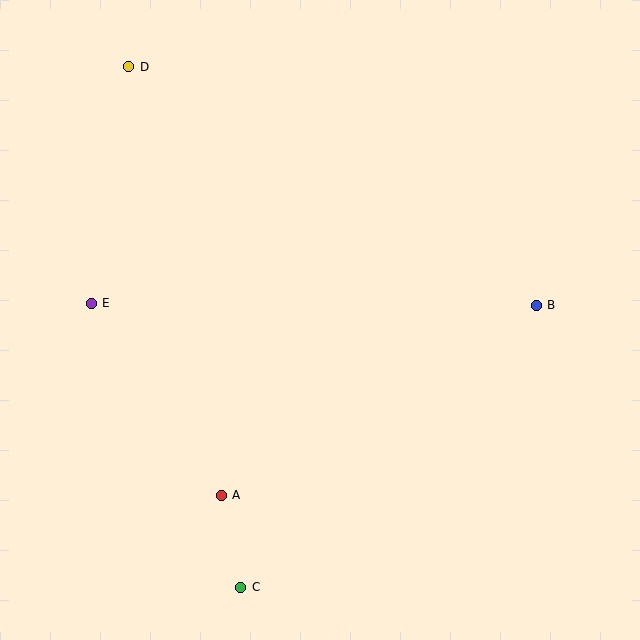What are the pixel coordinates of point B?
Point B is at (536, 305).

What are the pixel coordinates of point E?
Point E is at (91, 303).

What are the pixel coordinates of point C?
Point C is at (241, 587).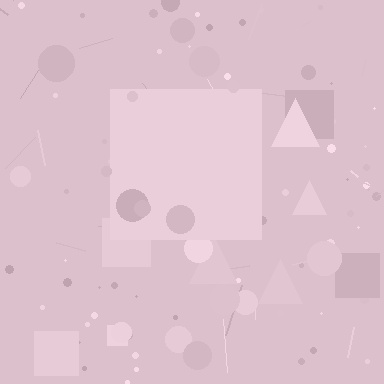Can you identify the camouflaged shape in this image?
The camouflaged shape is a square.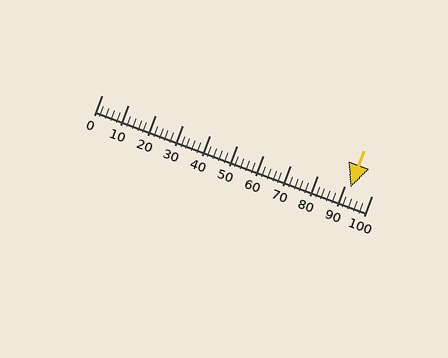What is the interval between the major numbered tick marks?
The major tick marks are spaced 10 units apart.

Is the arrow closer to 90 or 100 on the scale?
The arrow is closer to 90.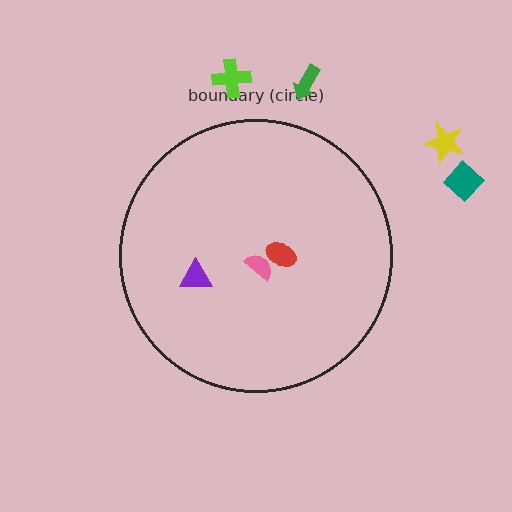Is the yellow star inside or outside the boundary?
Outside.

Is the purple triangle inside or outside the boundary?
Inside.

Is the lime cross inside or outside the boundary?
Outside.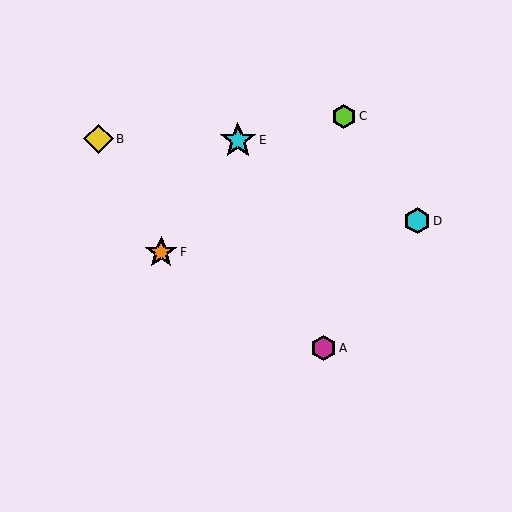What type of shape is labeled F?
Shape F is an orange star.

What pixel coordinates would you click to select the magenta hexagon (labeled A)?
Click at (323, 348) to select the magenta hexagon A.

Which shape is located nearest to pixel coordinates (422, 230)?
The cyan hexagon (labeled D) at (417, 221) is nearest to that location.